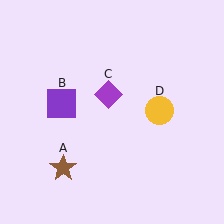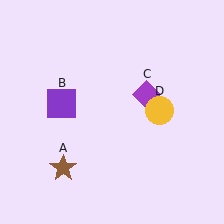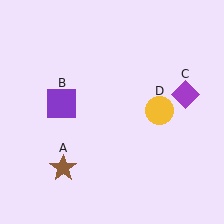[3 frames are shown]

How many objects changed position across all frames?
1 object changed position: purple diamond (object C).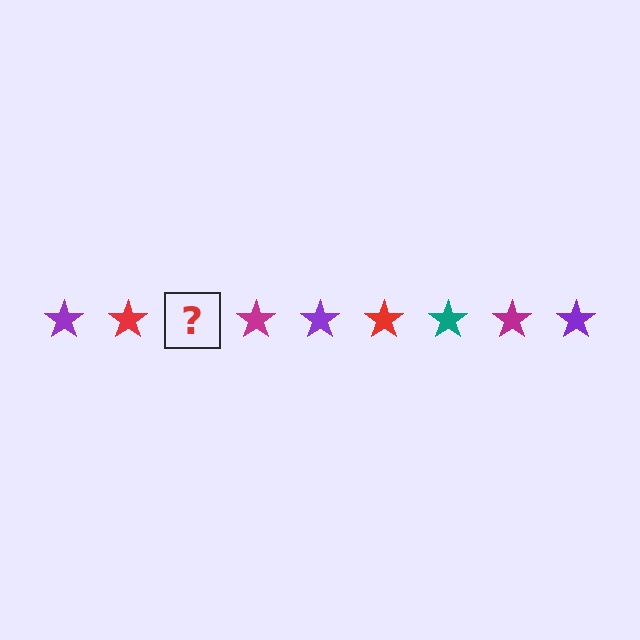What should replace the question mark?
The question mark should be replaced with a teal star.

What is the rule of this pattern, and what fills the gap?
The rule is that the pattern cycles through purple, red, teal, magenta stars. The gap should be filled with a teal star.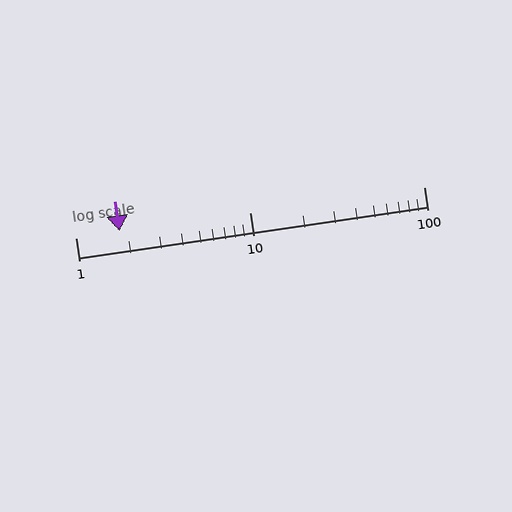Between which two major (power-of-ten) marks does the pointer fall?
The pointer is between 1 and 10.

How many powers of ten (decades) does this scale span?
The scale spans 2 decades, from 1 to 100.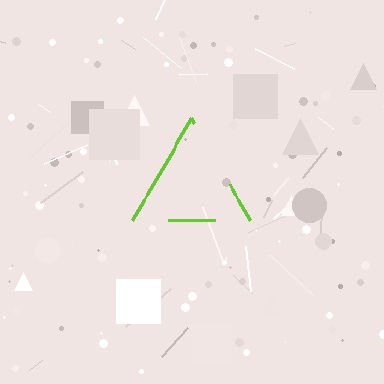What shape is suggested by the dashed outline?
The dashed outline suggests a triangle.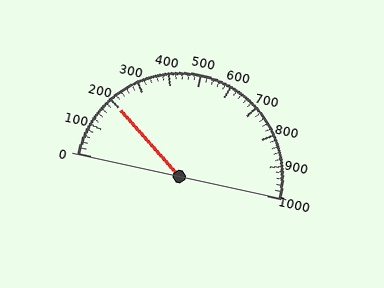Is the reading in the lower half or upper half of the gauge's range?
The reading is in the lower half of the range (0 to 1000).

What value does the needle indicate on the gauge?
The needle indicates approximately 200.